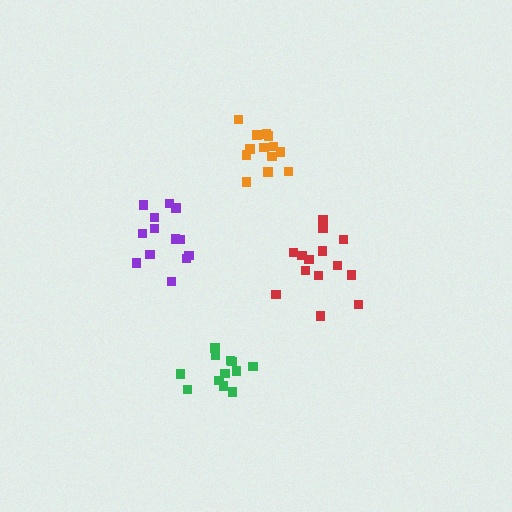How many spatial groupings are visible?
There are 4 spatial groupings.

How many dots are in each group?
Group 1: 12 dots, Group 2: 13 dots, Group 3: 14 dots, Group 4: 14 dots (53 total).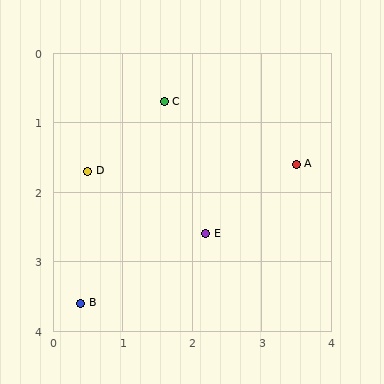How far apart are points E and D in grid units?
Points E and D are about 1.9 grid units apart.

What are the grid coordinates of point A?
Point A is at approximately (3.5, 1.6).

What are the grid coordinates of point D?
Point D is at approximately (0.5, 1.7).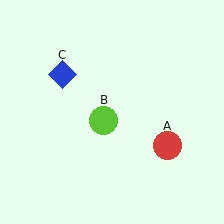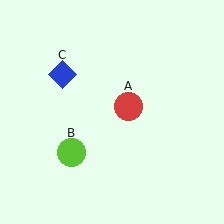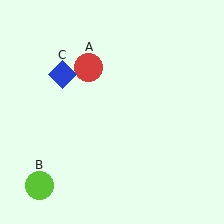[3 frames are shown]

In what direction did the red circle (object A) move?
The red circle (object A) moved up and to the left.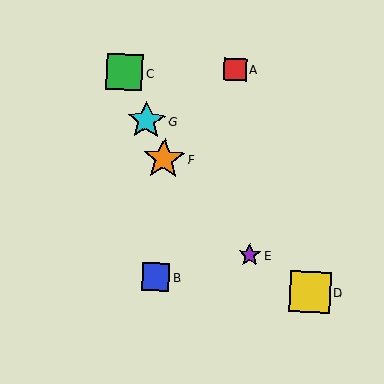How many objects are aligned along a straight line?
3 objects (C, F, G) are aligned along a straight line.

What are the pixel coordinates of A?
Object A is at (235, 69).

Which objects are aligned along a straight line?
Objects C, F, G are aligned along a straight line.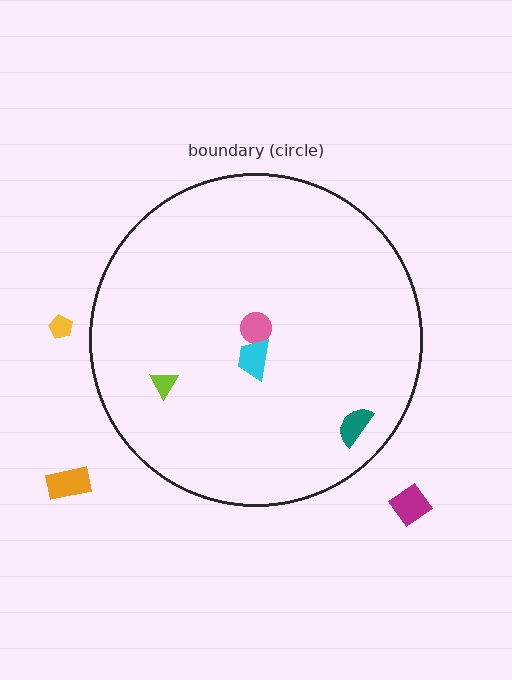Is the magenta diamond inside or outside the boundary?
Outside.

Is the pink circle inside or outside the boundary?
Inside.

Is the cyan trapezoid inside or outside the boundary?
Inside.